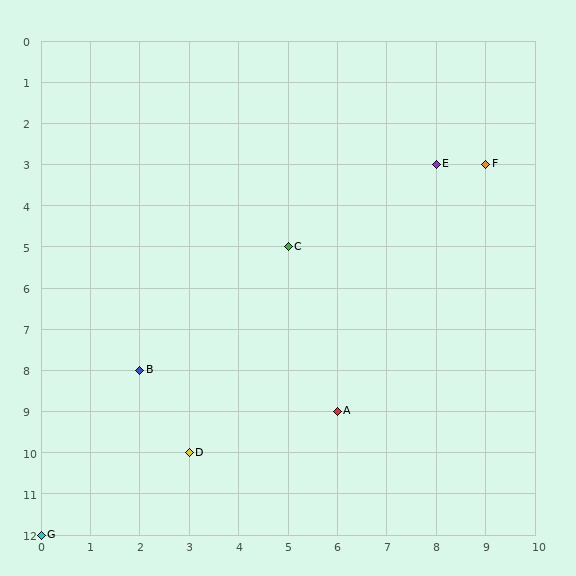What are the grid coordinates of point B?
Point B is at grid coordinates (2, 8).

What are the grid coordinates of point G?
Point G is at grid coordinates (0, 12).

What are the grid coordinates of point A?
Point A is at grid coordinates (6, 9).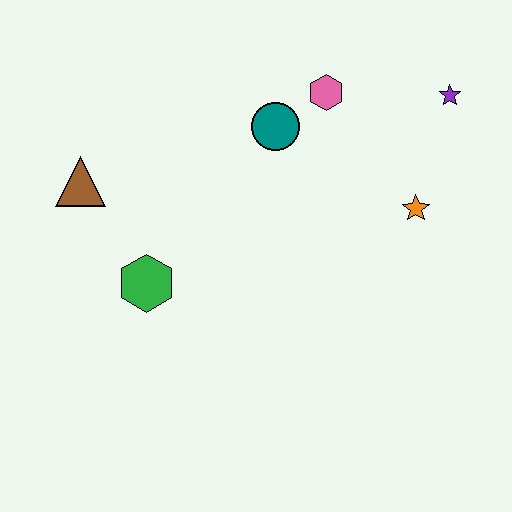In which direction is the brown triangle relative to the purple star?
The brown triangle is to the left of the purple star.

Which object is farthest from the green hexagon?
The purple star is farthest from the green hexagon.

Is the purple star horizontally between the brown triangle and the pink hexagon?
No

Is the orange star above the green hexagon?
Yes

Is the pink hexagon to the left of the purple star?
Yes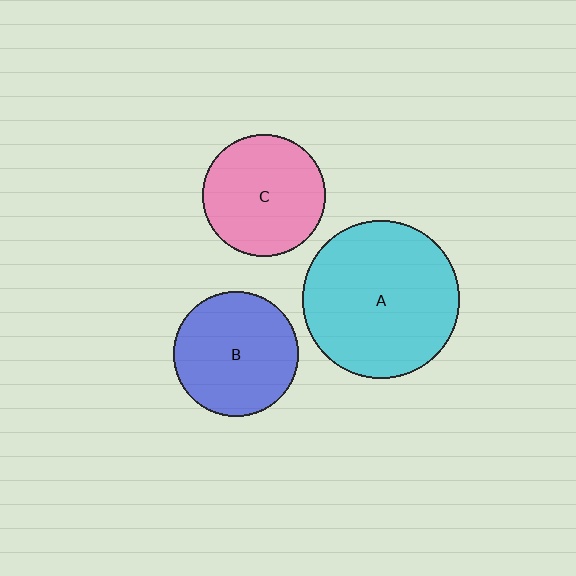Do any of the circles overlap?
No, none of the circles overlap.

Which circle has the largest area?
Circle A (cyan).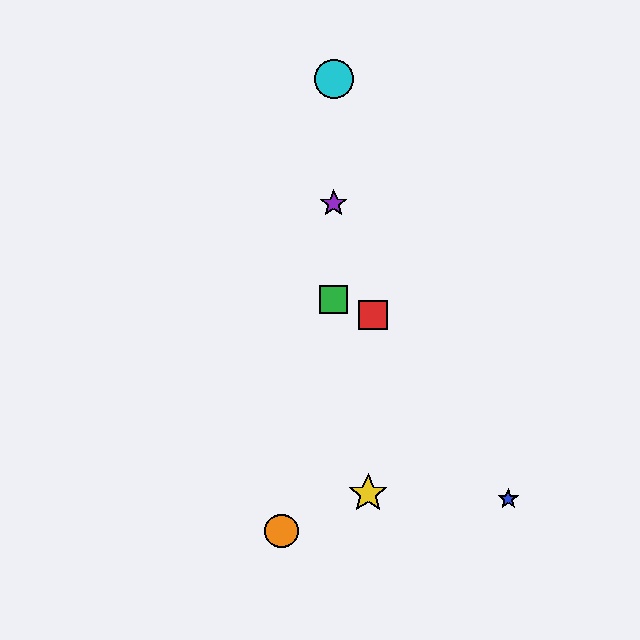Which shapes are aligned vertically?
The green square, the purple star, the cyan circle are aligned vertically.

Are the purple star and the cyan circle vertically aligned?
Yes, both are at x≈334.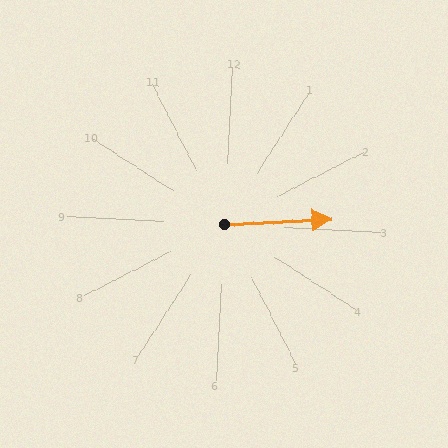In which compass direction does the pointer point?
East.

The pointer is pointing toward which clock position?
Roughly 3 o'clock.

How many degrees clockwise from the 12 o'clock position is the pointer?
Approximately 84 degrees.